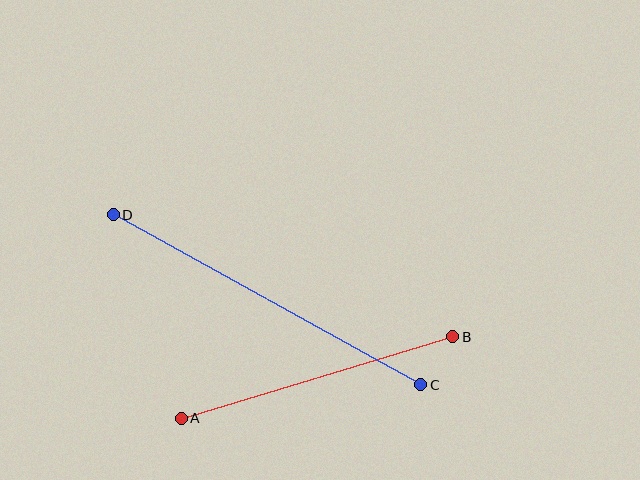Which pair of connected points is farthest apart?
Points C and D are farthest apart.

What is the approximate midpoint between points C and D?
The midpoint is at approximately (267, 300) pixels.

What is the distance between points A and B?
The distance is approximately 283 pixels.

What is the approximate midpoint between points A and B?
The midpoint is at approximately (317, 378) pixels.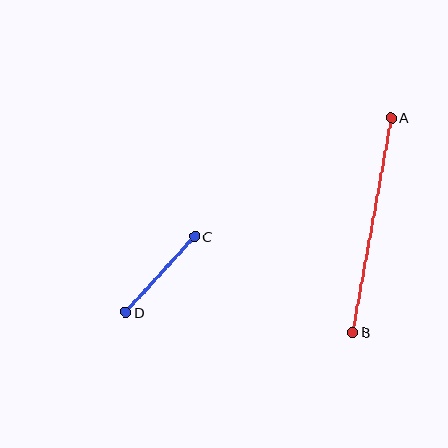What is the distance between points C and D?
The distance is approximately 103 pixels.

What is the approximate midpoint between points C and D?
The midpoint is at approximately (160, 274) pixels.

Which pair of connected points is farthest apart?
Points A and B are farthest apart.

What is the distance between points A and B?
The distance is approximately 218 pixels.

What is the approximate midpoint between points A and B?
The midpoint is at approximately (372, 225) pixels.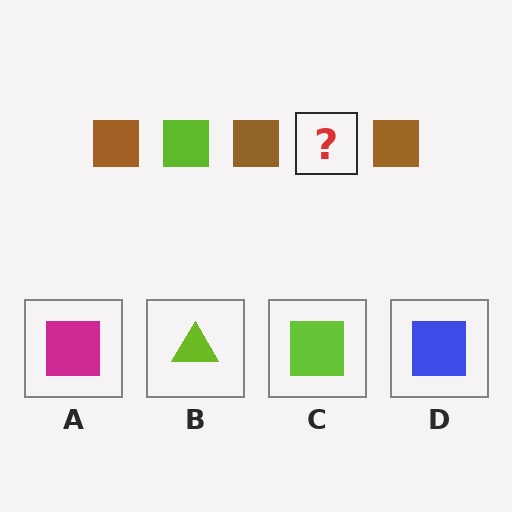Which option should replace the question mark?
Option C.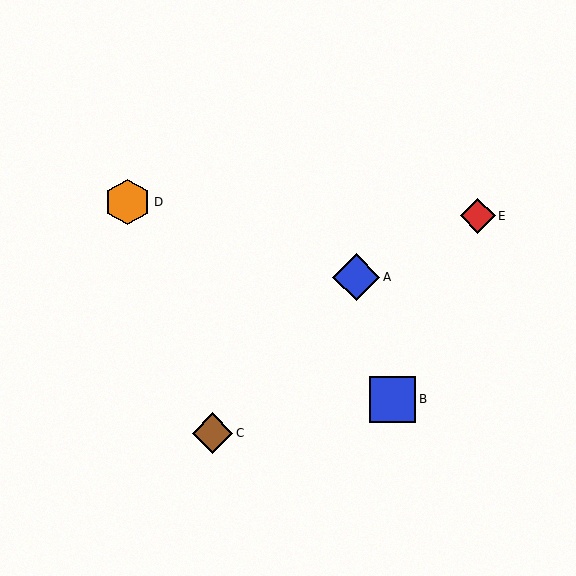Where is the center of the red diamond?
The center of the red diamond is at (478, 216).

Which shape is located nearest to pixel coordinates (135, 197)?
The orange hexagon (labeled D) at (128, 202) is nearest to that location.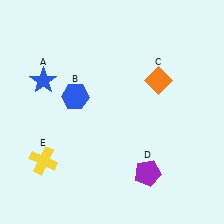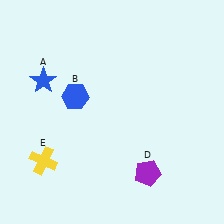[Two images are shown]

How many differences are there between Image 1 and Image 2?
There is 1 difference between the two images.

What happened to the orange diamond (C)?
The orange diamond (C) was removed in Image 2. It was in the top-right area of Image 1.